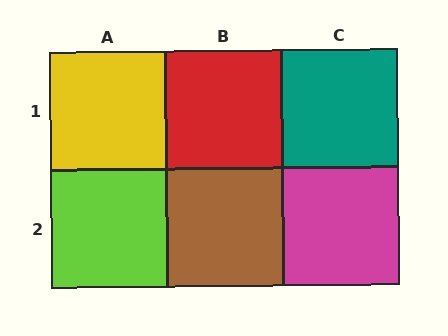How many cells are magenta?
1 cell is magenta.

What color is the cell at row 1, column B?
Red.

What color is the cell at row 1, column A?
Yellow.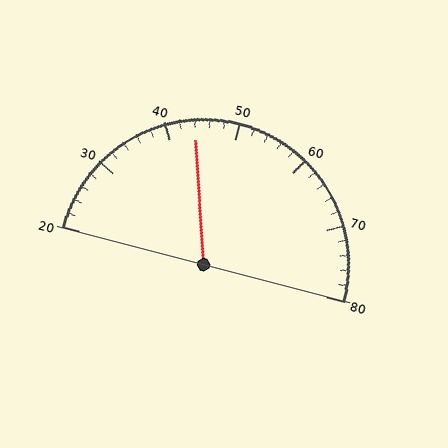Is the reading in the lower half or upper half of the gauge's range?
The reading is in the lower half of the range (20 to 80).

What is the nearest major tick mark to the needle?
The nearest major tick mark is 40.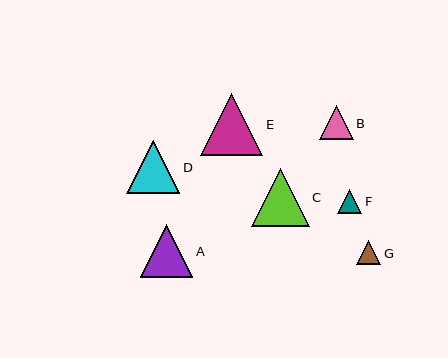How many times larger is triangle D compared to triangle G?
Triangle D is approximately 2.2 times the size of triangle G.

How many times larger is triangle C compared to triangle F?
Triangle C is approximately 2.4 times the size of triangle F.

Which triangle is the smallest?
Triangle G is the smallest with a size of approximately 24 pixels.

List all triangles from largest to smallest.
From largest to smallest: E, C, D, A, B, F, G.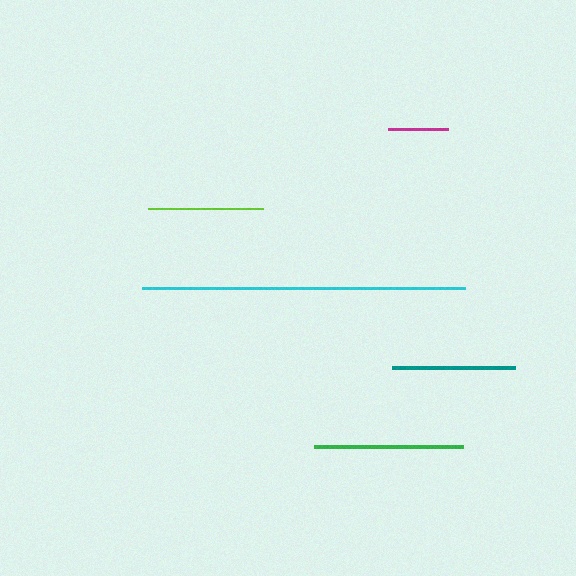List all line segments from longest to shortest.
From longest to shortest: cyan, green, teal, lime, magenta.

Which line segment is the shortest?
The magenta line is the shortest at approximately 60 pixels.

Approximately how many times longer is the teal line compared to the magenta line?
The teal line is approximately 2.0 times the length of the magenta line.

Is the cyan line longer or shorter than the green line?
The cyan line is longer than the green line.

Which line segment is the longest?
The cyan line is the longest at approximately 323 pixels.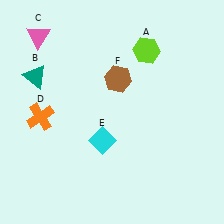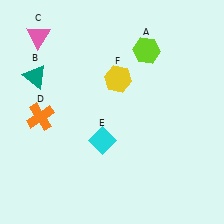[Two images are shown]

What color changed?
The hexagon (F) changed from brown in Image 1 to yellow in Image 2.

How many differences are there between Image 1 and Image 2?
There is 1 difference between the two images.